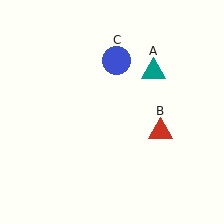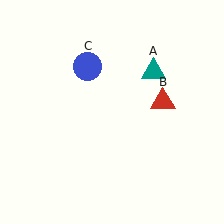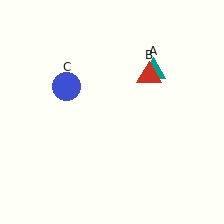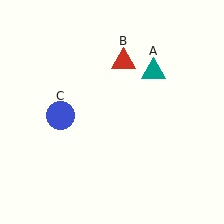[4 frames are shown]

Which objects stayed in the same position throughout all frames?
Teal triangle (object A) remained stationary.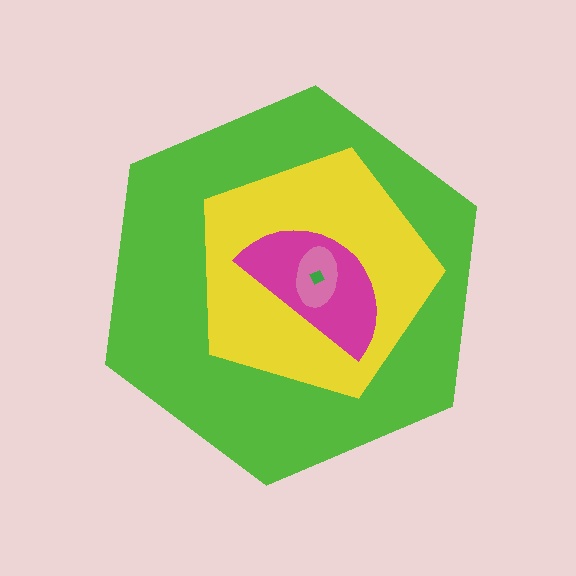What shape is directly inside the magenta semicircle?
The pink ellipse.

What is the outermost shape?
The lime hexagon.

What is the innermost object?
The green diamond.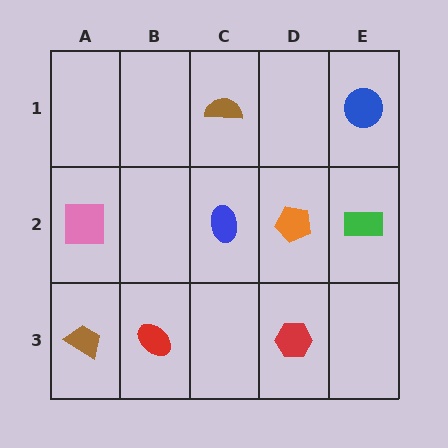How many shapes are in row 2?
4 shapes.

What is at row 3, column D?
A red hexagon.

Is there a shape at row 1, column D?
No, that cell is empty.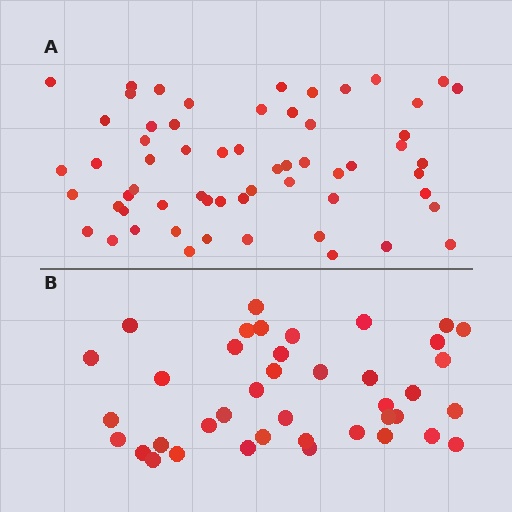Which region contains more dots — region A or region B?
Region A (the top region) has more dots.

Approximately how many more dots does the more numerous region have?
Region A has approximately 20 more dots than region B.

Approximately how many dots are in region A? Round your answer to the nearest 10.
About 60 dots.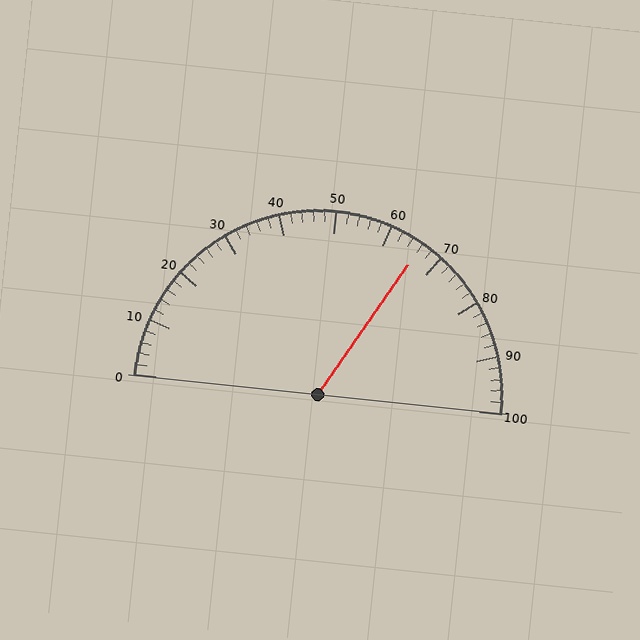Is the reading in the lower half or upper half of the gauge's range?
The reading is in the upper half of the range (0 to 100).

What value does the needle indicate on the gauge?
The needle indicates approximately 66.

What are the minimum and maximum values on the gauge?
The gauge ranges from 0 to 100.